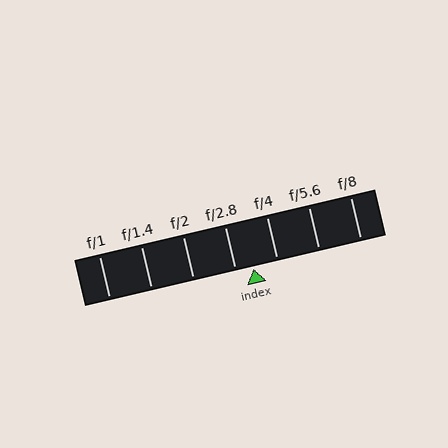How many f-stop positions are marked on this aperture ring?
There are 7 f-stop positions marked.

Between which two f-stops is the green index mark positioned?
The index mark is between f/2.8 and f/4.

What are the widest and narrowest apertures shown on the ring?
The widest aperture shown is f/1 and the narrowest is f/8.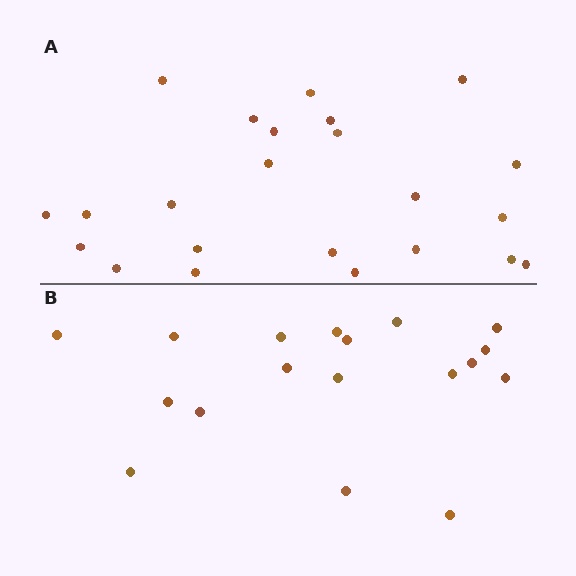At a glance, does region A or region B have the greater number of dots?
Region A (the top region) has more dots.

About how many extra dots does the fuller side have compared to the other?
Region A has about 5 more dots than region B.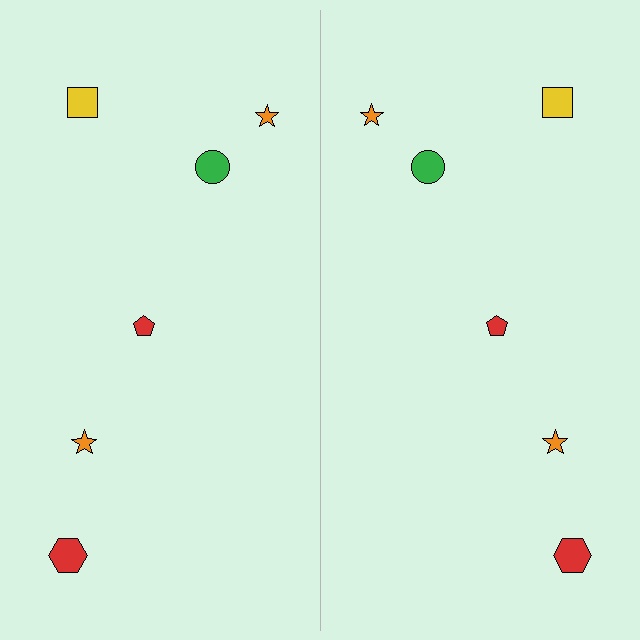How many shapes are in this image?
There are 12 shapes in this image.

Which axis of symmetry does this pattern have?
The pattern has a vertical axis of symmetry running through the center of the image.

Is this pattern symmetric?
Yes, this pattern has bilateral (reflection) symmetry.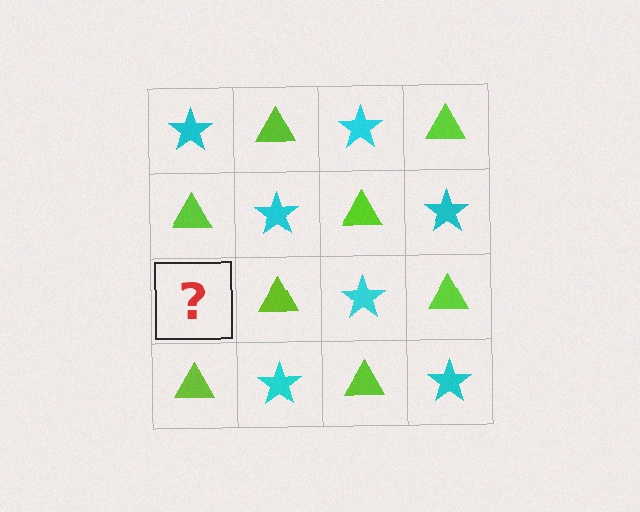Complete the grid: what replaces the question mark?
The question mark should be replaced with a cyan star.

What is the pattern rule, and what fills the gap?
The rule is that it alternates cyan star and lime triangle in a checkerboard pattern. The gap should be filled with a cyan star.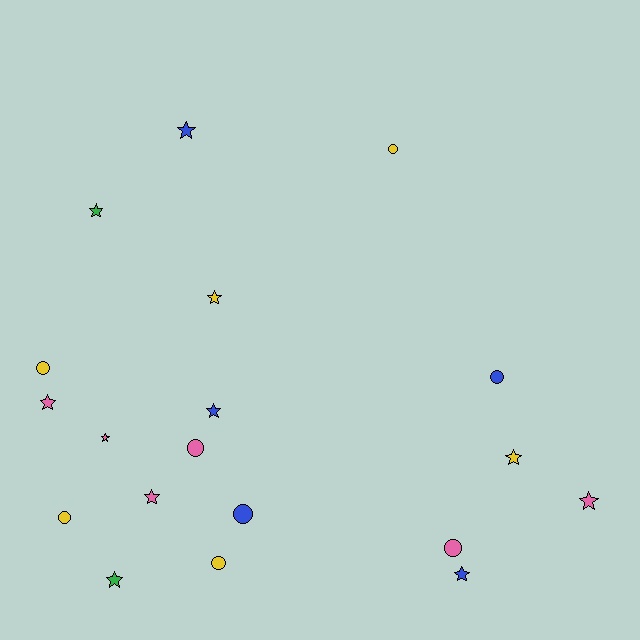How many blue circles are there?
There are 2 blue circles.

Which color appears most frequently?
Yellow, with 6 objects.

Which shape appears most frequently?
Star, with 11 objects.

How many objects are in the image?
There are 19 objects.